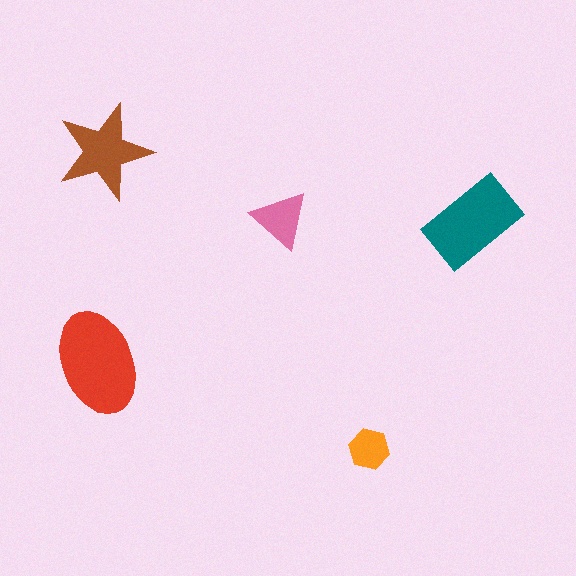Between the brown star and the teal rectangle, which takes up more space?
The teal rectangle.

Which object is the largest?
The red ellipse.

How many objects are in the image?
There are 5 objects in the image.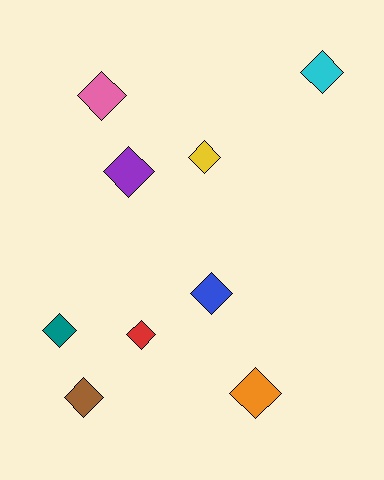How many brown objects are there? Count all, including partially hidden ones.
There is 1 brown object.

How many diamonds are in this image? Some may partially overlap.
There are 9 diamonds.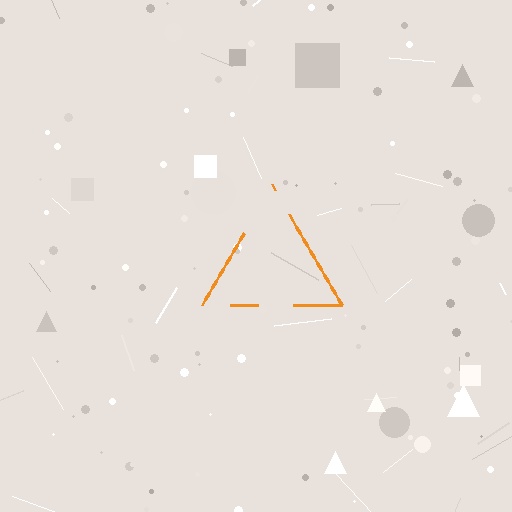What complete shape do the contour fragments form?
The contour fragments form a triangle.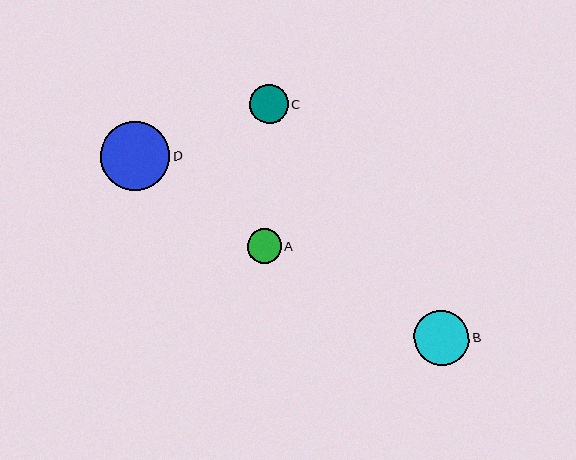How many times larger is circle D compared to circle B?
Circle D is approximately 1.3 times the size of circle B.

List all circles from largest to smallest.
From largest to smallest: D, B, C, A.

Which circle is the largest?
Circle D is the largest with a size of approximately 69 pixels.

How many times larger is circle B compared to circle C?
Circle B is approximately 1.4 times the size of circle C.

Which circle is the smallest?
Circle A is the smallest with a size of approximately 34 pixels.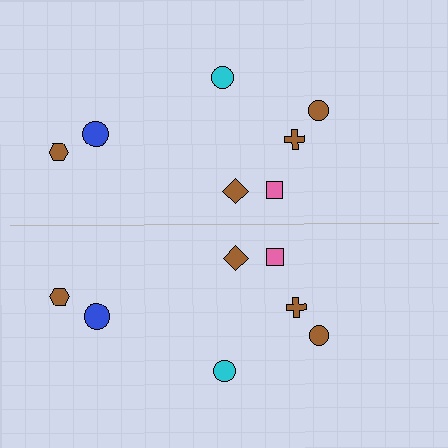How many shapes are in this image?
There are 14 shapes in this image.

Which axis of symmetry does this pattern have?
The pattern has a horizontal axis of symmetry running through the center of the image.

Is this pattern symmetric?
Yes, this pattern has bilateral (reflection) symmetry.